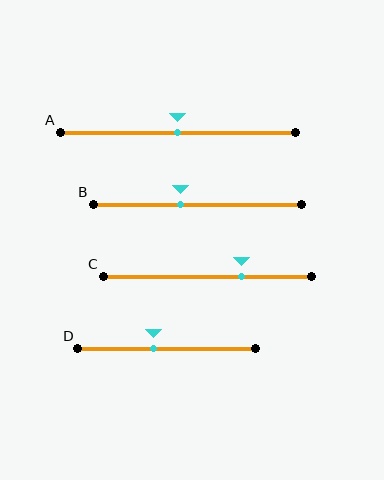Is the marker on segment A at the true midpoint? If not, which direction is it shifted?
Yes, the marker on segment A is at the true midpoint.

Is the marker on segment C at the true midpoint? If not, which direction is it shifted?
No, the marker on segment C is shifted to the right by about 17% of the segment length.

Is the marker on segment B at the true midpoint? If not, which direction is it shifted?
No, the marker on segment B is shifted to the left by about 8% of the segment length.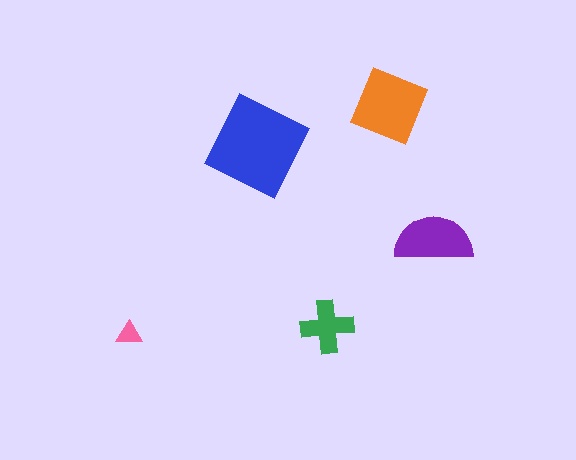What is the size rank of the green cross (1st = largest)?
4th.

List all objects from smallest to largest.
The pink triangle, the green cross, the purple semicircle, the orange square, the blue diamond.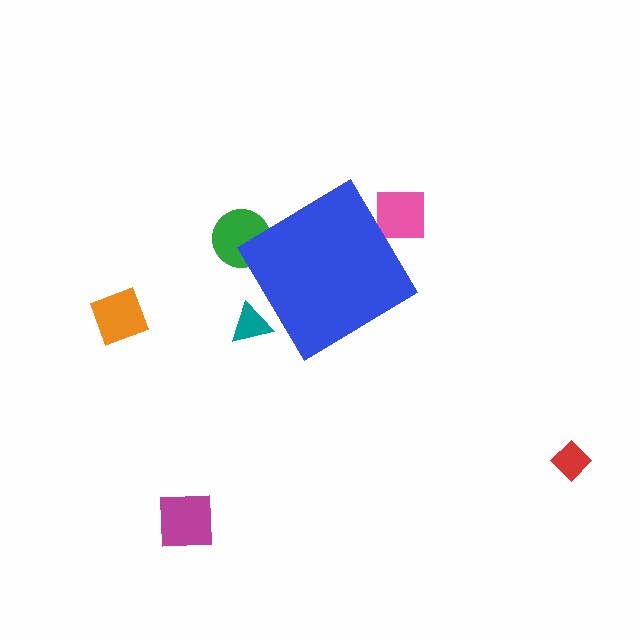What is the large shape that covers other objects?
A blue diamond.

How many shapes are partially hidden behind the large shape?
3 shapes are partially hidden.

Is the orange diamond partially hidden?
No, the orange diamond is fully visible.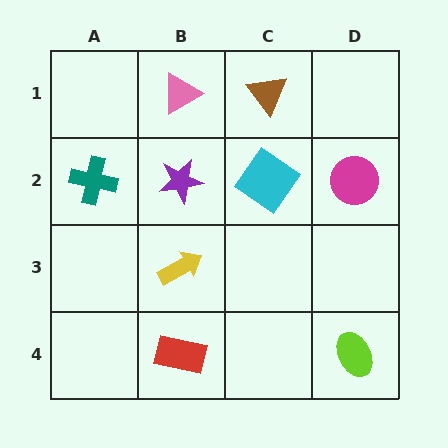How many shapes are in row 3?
1 shape.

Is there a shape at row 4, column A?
No, that cell is empty.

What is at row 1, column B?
A pink triangle.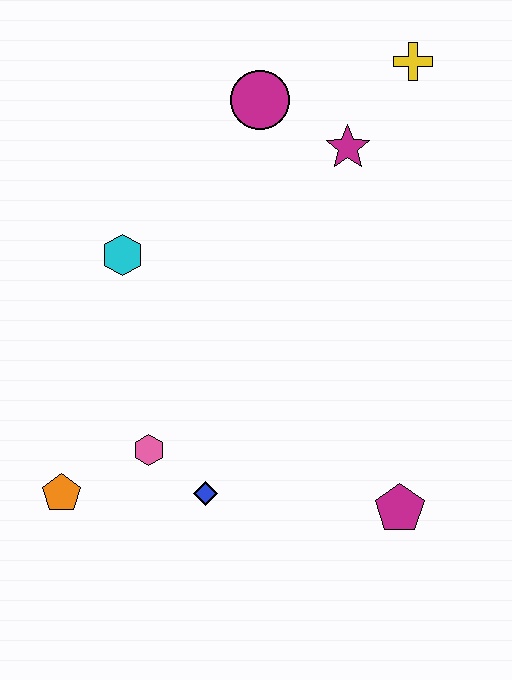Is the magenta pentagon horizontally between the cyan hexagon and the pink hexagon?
No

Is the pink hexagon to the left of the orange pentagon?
No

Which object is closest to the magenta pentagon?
The blue diamond is closest to the magenta pentagon.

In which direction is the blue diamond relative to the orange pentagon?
The blue diamond is to the right of the orange pentagon.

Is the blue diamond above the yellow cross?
No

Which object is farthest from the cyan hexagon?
The magenta pentagon is farthest from the cyan hexagon.